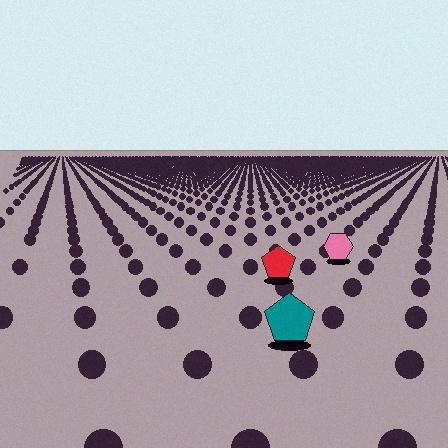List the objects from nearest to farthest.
From nearest to farthest: the teal pentagon, the red pentagon, the pink hexagon.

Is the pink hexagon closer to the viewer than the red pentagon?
No. The red pentagon is closer — you can tell from the texture gradient: the ground texture is coarser near it.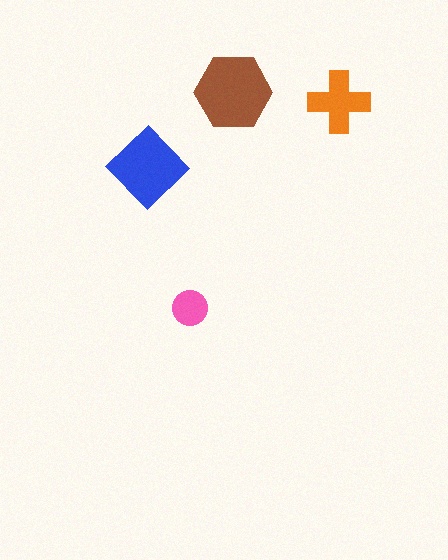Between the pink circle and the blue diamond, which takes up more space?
The blue diamond.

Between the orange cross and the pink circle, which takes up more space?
The orange cross.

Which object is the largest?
The brown hexagon.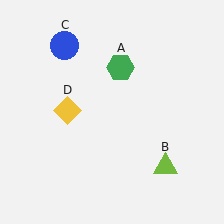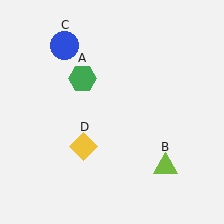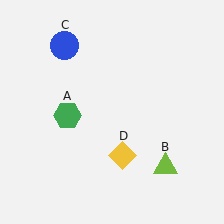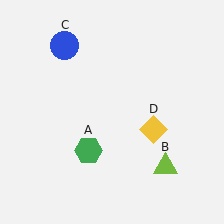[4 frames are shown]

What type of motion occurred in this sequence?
The green hexagon (object A), yellow diamond (object D) rotated counterclockwise around the center of the scene.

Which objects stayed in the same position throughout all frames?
Lime triangle (object B) and blue circle (object C) remained stationary.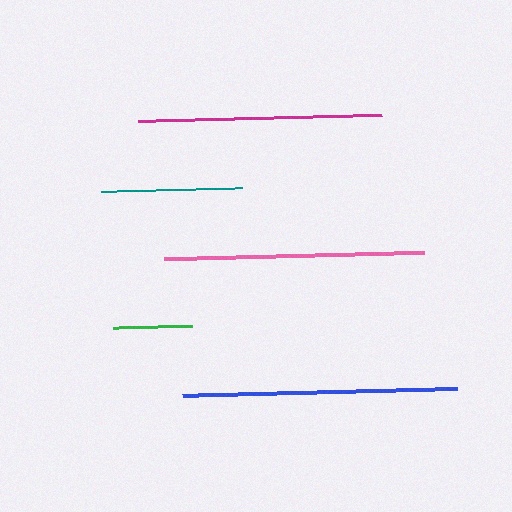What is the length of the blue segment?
The blue segment is approximately 276 pixels long.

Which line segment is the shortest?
The green line is the shortest at approximately 79 pixels.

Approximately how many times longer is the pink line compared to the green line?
The pink line is approximately 3.3 times the length of the green line.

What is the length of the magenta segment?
The magenta segment is approximately 244 pixels long.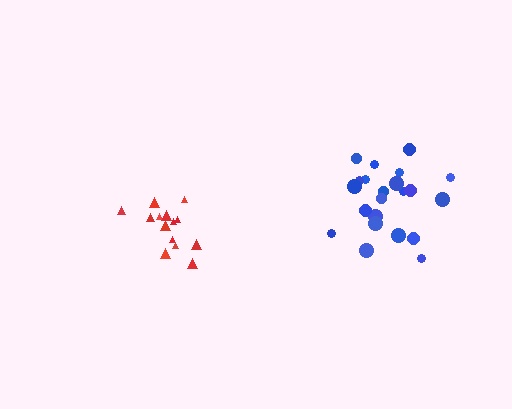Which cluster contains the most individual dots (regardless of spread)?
Blue (22).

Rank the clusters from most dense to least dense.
red, blue.